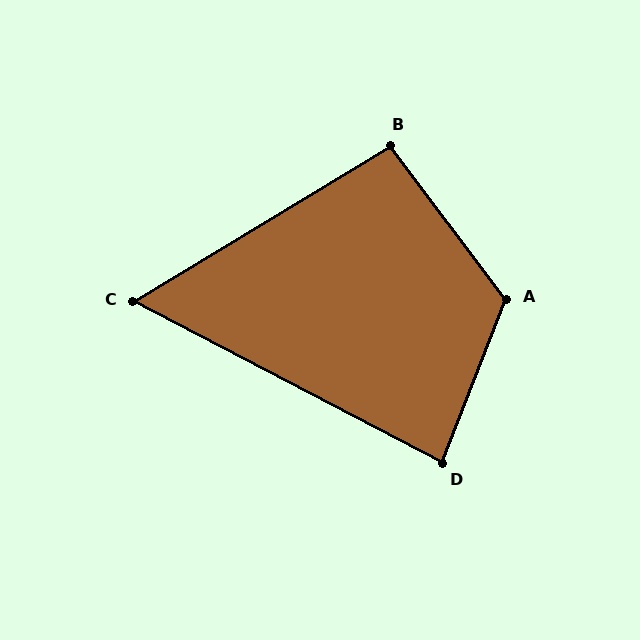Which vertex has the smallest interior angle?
C, at approximately 59 degrees.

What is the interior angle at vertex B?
Approximately 96 degrees (obtuse).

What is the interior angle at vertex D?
Approximately 84 degrees (acute).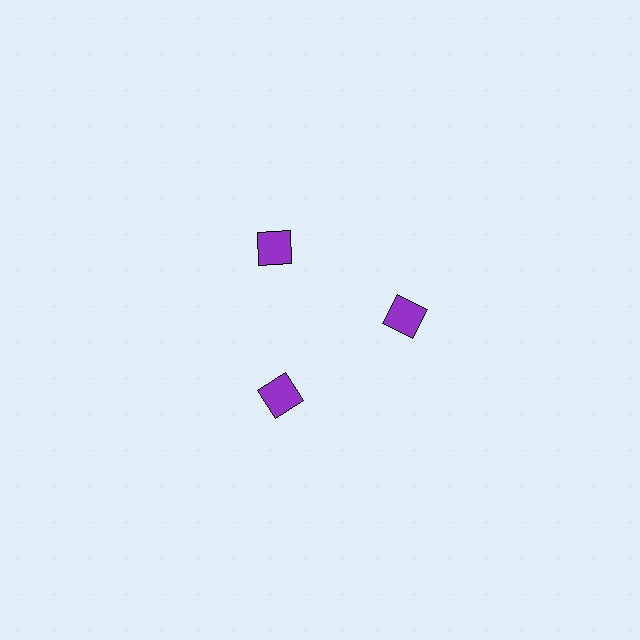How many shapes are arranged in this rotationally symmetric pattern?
There are 3 shapes, arranged in 3 groups of 1.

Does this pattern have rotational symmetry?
Yes, this pattern has 3-fold rotational symmetry. It looks the same after rotating 120 degrees around the center.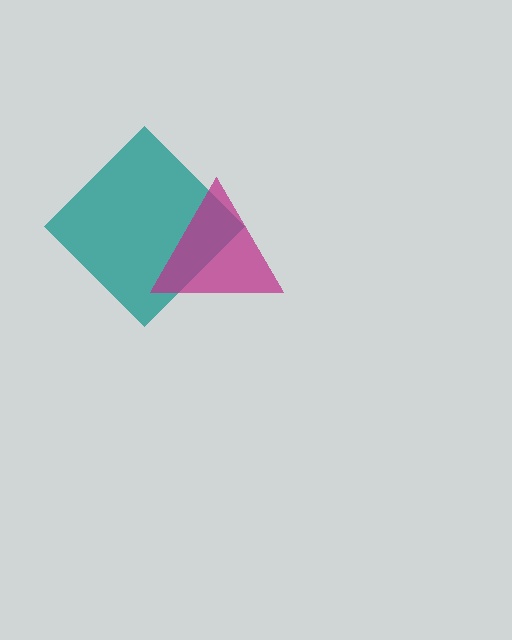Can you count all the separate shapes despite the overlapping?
Yes, there are 2 separate shapes.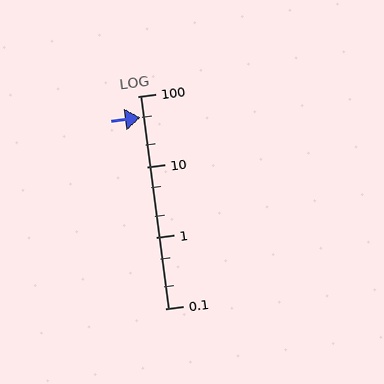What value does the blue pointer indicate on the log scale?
The pointer indicates approximately 50.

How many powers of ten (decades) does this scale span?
The scale spans 3 decades, from 0.1 to 100.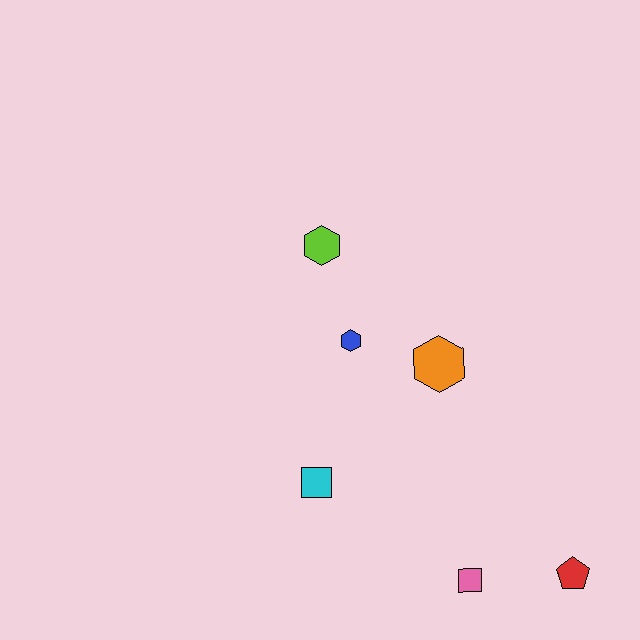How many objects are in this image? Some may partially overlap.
There are 6 objects.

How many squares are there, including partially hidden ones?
There are 2 squares.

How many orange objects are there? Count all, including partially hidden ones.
There is 1 orange object.